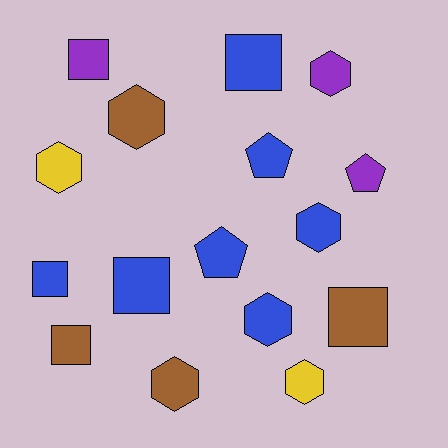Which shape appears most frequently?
Hexagon, with 7 objects.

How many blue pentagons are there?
There are 2 blue pentagons.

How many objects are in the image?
There are 16 objects.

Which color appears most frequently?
Blue, with 7 objects.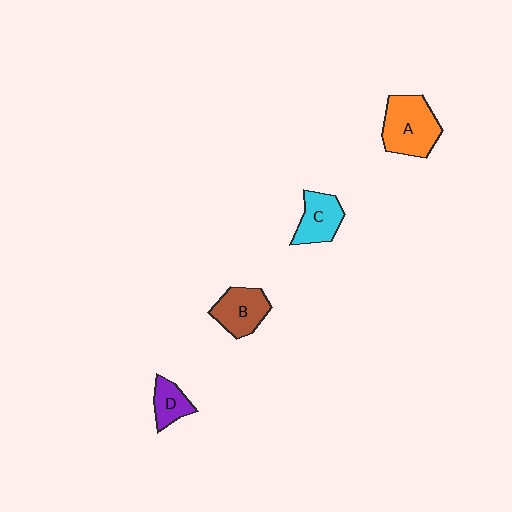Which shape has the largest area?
Shape A (orange).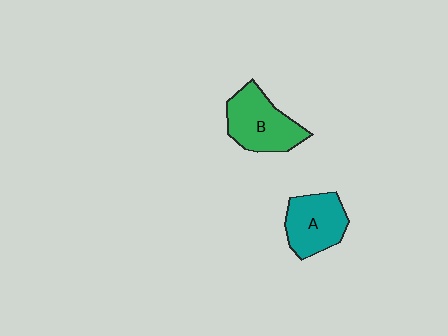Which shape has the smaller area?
Shape A (teal).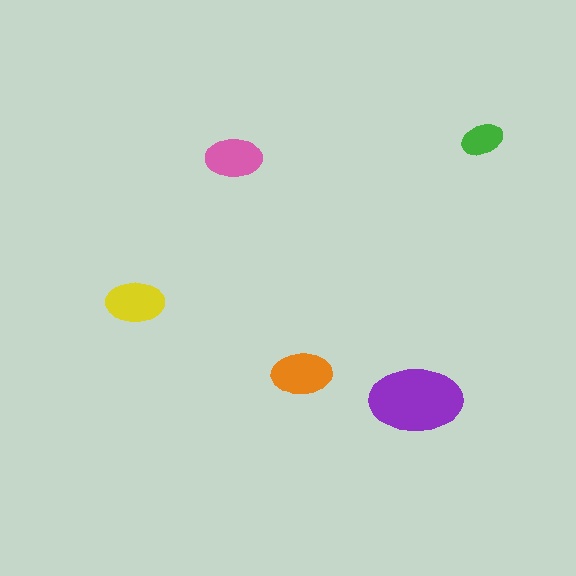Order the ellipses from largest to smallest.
the purple one, the orange one, the yellow one, the pink one, the green one.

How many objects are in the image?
There are 5 objects in the image.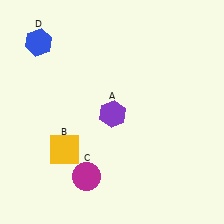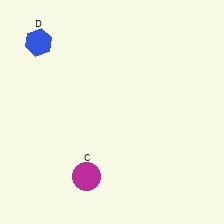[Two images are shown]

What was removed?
The purple hexagon (A), the yellow square (B) were removed in Image 2.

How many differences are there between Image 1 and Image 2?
There are 2 differences between the two images.